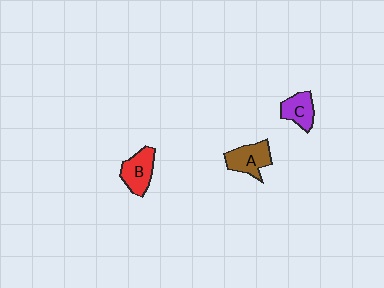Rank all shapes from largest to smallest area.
From largest to smallest: A (brown), B (red), C (purple).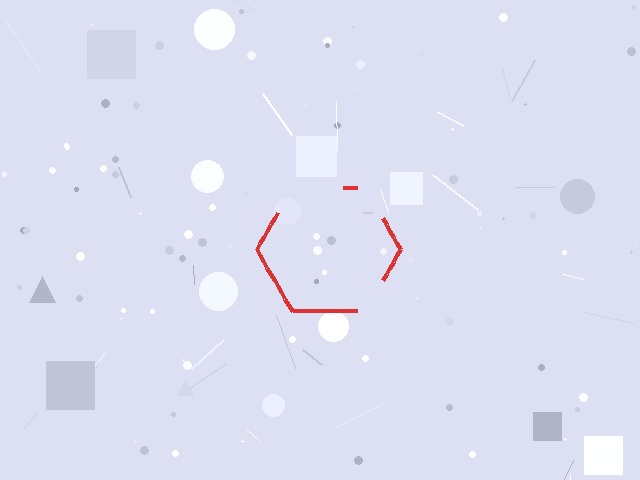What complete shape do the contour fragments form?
The contour fragments form a hexagon.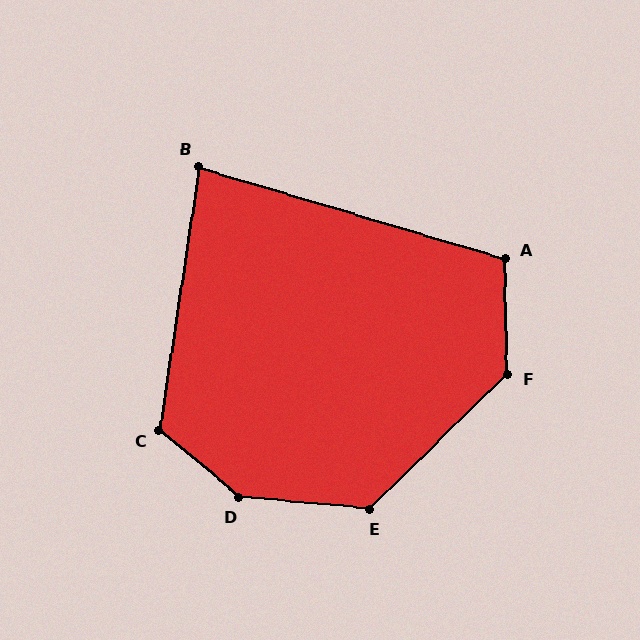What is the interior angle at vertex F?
Approximately 133 degrees (obtuse).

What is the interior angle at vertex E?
Approximately 131 degrees (obtuse).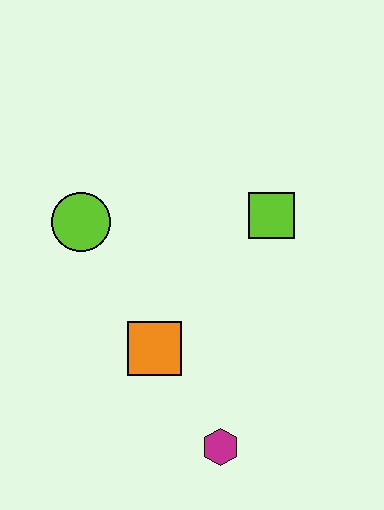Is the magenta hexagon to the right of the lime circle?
Yes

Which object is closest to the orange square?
The magenta hexagon is closest to the orange square.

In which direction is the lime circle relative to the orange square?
The lime circle is above the orange square.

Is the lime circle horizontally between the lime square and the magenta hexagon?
No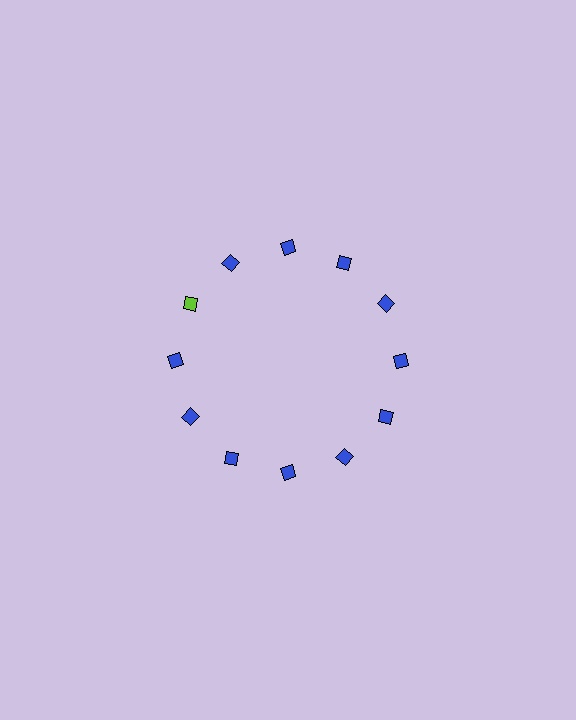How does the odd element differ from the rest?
It has a different color: lime instead of blue.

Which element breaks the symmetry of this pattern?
The lime diamond at roughly the 10 o'clock position breaks the symmetry. All other shapes are blue diamonds.